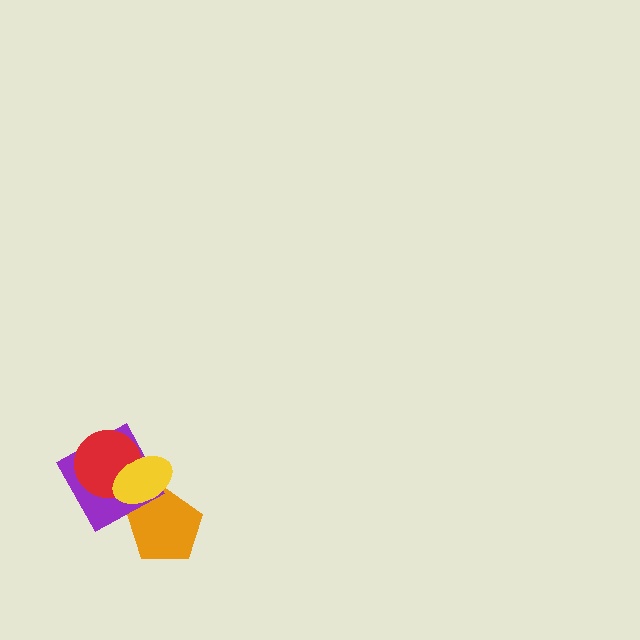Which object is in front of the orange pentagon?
The yellow ellipse is in front of the orange pentagon.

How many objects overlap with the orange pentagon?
1 object overlaps with the orange pentagon.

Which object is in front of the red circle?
The yellow ellipse is in front of the red circle.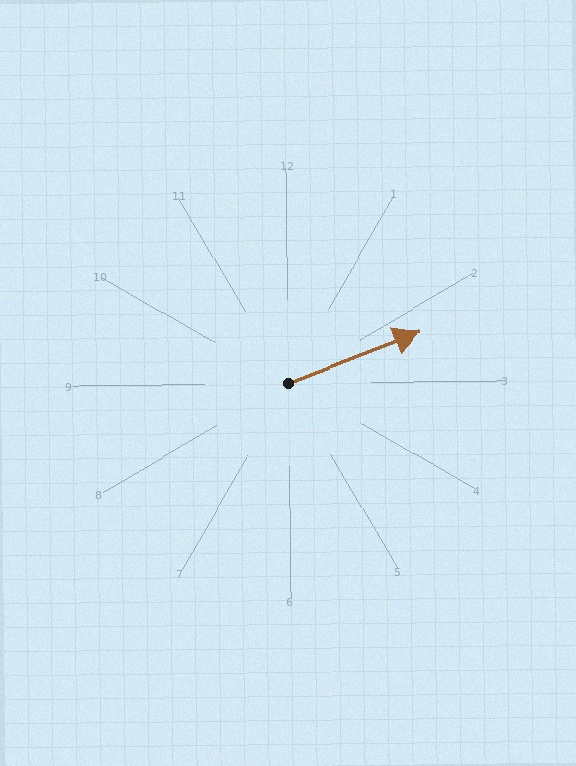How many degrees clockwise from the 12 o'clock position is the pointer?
Approximately 69 degrees.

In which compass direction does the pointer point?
East.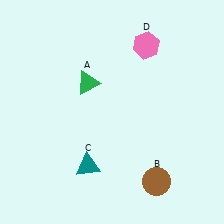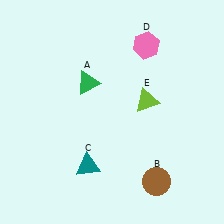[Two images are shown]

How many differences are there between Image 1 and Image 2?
There is 1 difference between the two images.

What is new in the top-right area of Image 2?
A lime triangle (E) was added in the top-right area of Image 2.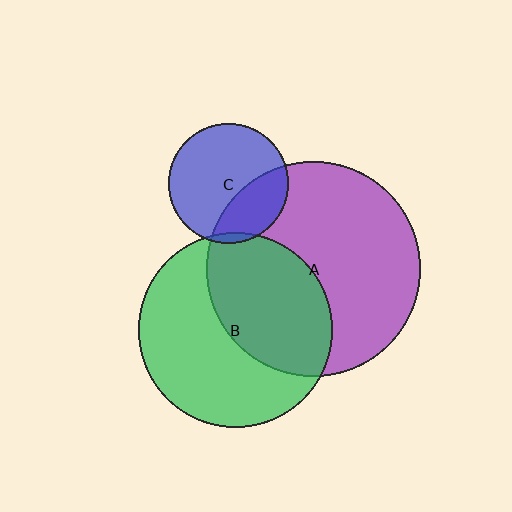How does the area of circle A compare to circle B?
Approximately 1.2 times.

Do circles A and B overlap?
Yes.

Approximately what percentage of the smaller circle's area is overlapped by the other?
Approximately 45%.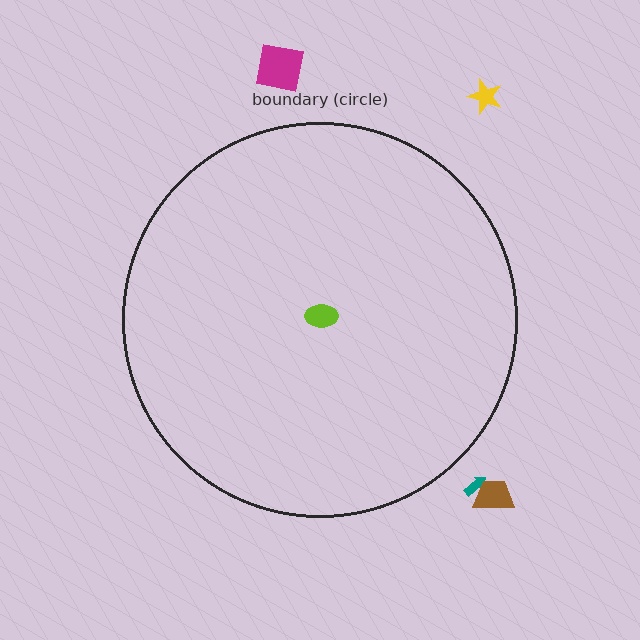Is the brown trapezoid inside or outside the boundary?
Outside.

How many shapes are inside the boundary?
1 inside, 4 outside.